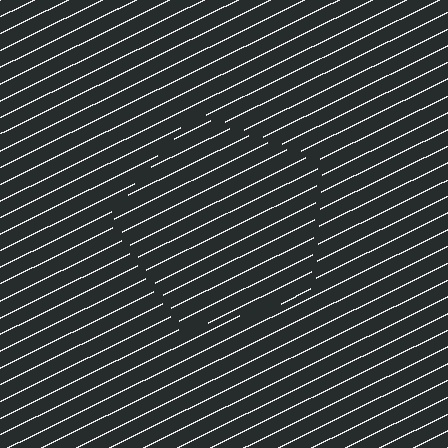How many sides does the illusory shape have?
5 sides — the line-ends trace a pentagon.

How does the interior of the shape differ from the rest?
The interior of the shape contains the same grating, shifted by half a period — the contour is defined by the phase discontinuity where line-ends from the inner and outer gratings abut.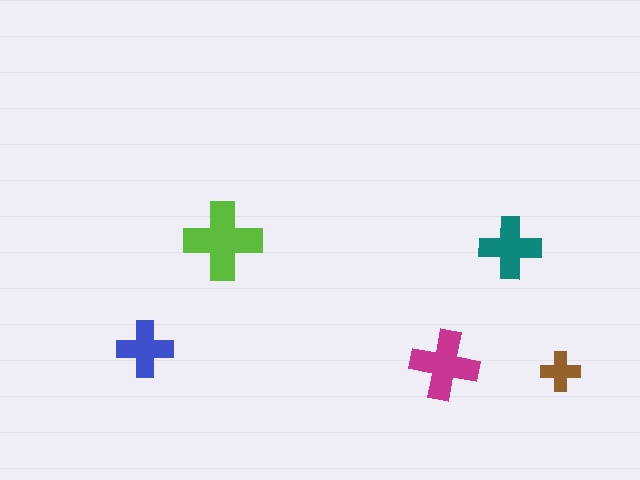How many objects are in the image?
There are 5 objects in the image.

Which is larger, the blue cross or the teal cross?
The teal one.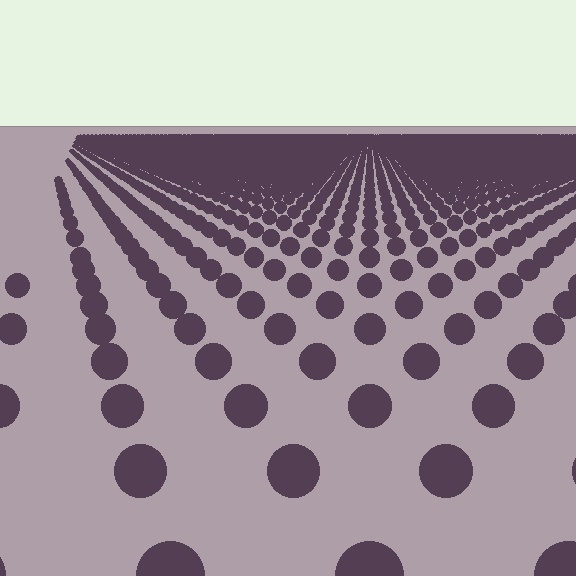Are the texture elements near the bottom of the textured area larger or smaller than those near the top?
Larger. Near the bottom, elements are closer to the viewer and appear at a bigger on-screen size.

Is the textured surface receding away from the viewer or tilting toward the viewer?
The surface is receding away from the viewer. Texture elements get smaller and denser toward the top.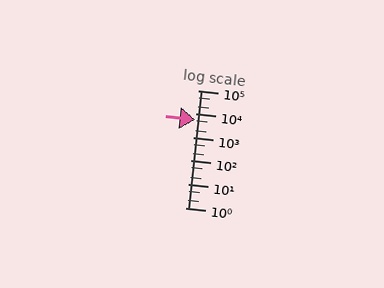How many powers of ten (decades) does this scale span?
The scale spans 5 decades, from 1 to 100000.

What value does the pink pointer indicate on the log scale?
The pointer indicates approximately 5800.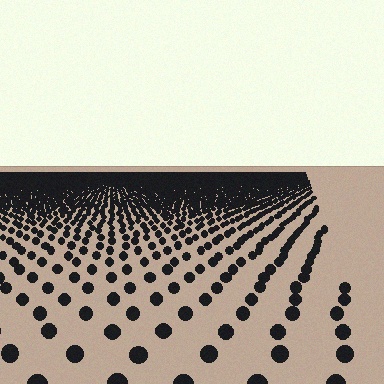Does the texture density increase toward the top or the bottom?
Density increases toward the top.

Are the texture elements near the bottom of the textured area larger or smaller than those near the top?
Larger. Near the bottom, elements are closer to the viewer and appear at a bigger on-screen size.